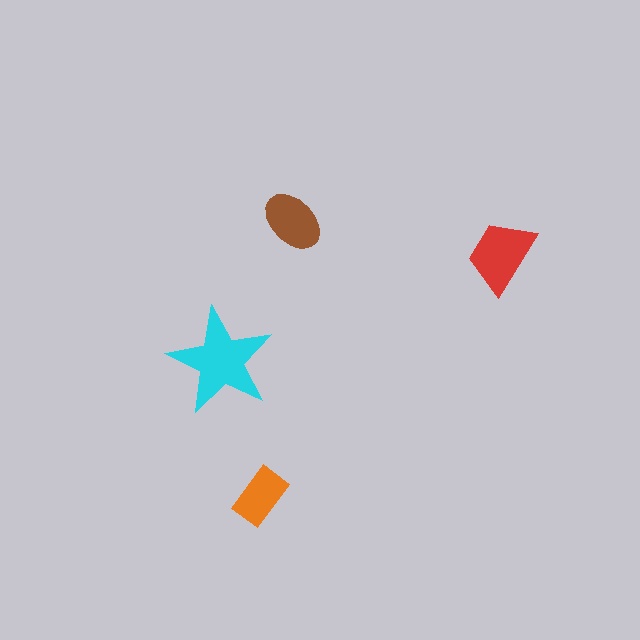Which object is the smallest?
The orange rectangle.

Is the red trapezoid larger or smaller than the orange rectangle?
Larger.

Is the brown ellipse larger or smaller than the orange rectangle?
Larger.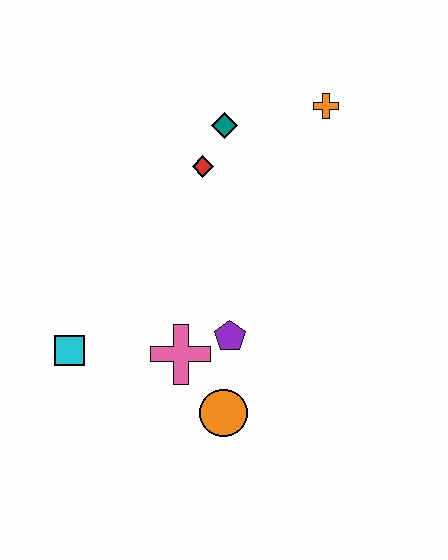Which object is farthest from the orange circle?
The orange cross is farthest from the orange circle.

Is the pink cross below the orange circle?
No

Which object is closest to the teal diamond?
The red diamond is closest to the teal diamond.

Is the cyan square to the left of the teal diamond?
Yes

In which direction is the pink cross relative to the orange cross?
The pink cross is below the orange cross.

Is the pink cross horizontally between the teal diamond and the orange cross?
No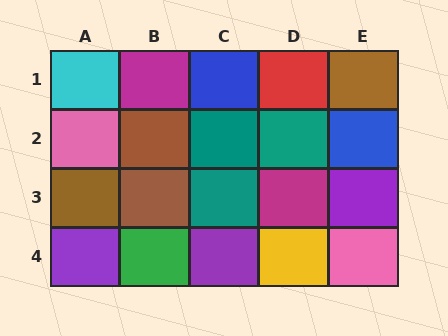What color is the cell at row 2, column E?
Blue.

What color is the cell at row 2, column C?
Teal.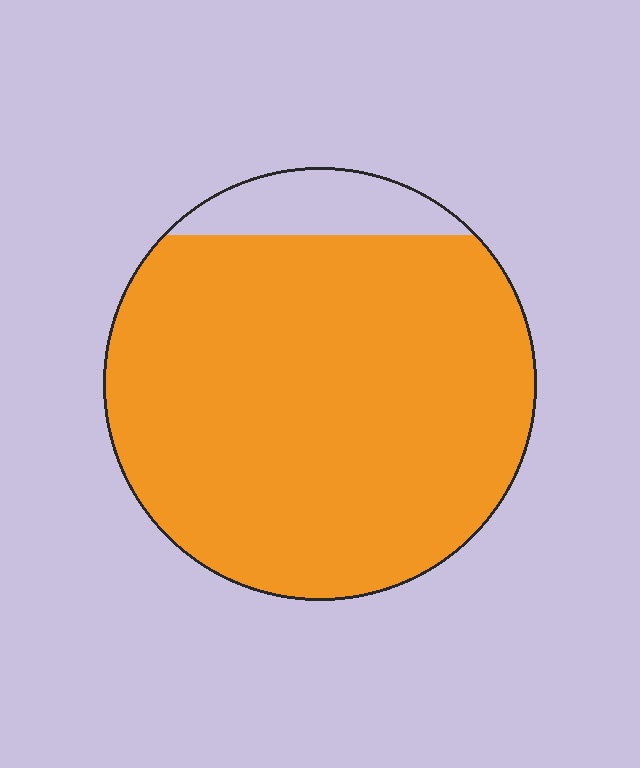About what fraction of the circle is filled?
About nine tenths (9/10).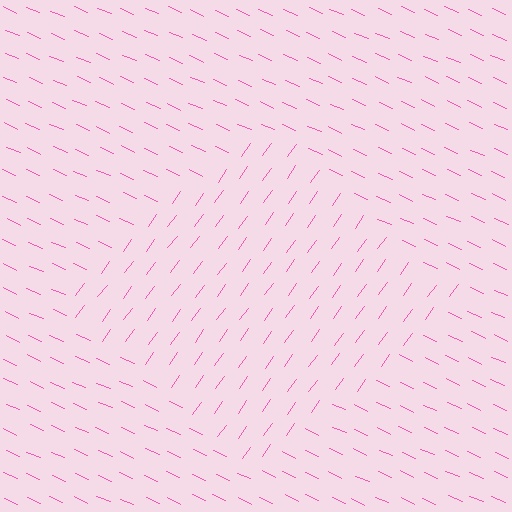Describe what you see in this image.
The image is filled with small pink line segments. A diamond region in the image has lines oriented differently from the surrounding lines, creating a visible texture boundary.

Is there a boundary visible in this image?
Yes, there is a texture boundary formed by a change in line orientation.